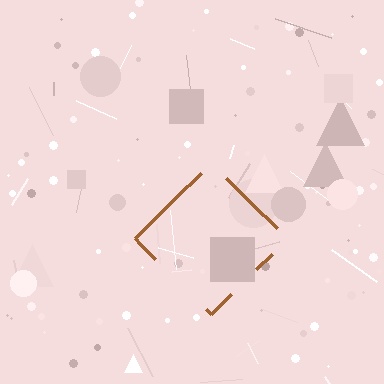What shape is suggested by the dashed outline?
The dashed outline suggests a diamond.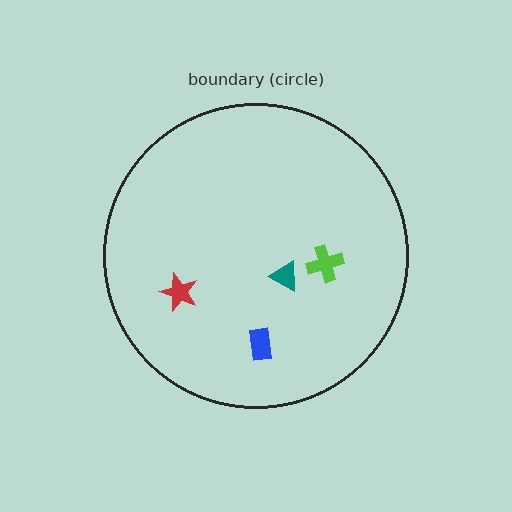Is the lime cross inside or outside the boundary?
Inside.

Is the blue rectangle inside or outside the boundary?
Inside.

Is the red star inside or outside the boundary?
Inside.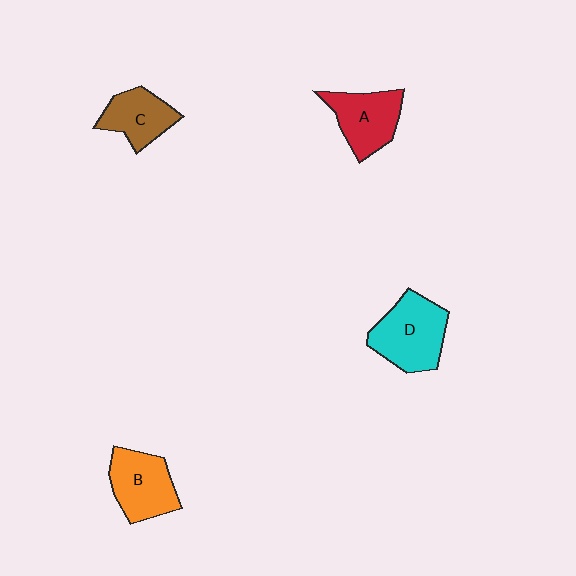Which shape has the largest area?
Shape D (cyan).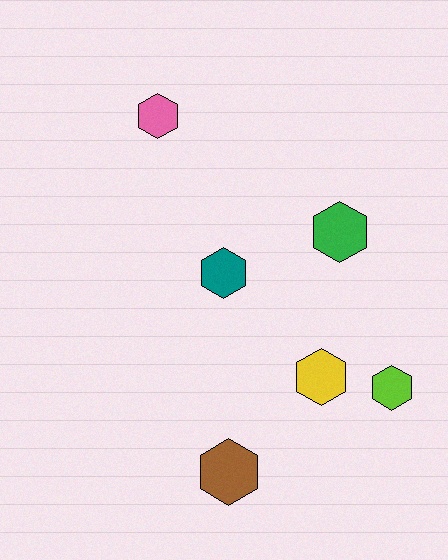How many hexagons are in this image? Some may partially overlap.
There are 6 hexagons.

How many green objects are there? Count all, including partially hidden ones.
There is 1 green object.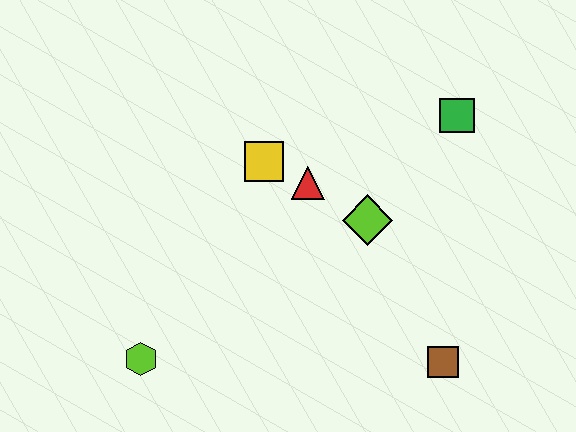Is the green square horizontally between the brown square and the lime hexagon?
No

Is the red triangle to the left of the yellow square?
No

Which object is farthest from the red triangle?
The lime hexagon is farthest from the red triangle.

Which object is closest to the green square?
The lime diamond is closest to the green square.